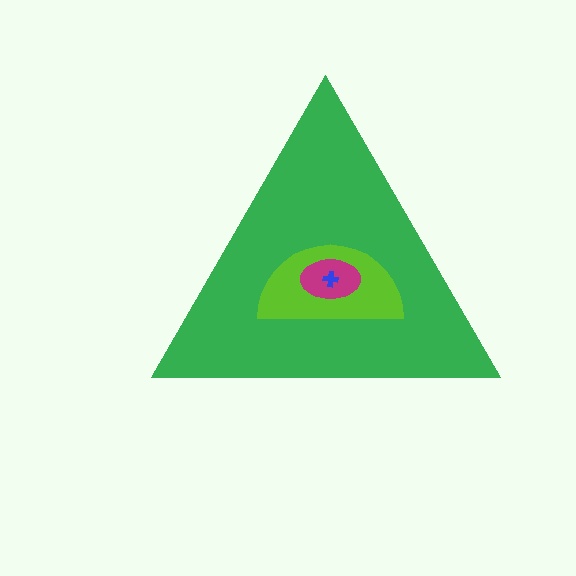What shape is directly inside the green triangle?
The lime semicircle.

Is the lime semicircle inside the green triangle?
Yes.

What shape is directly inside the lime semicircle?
The magenta ellipse.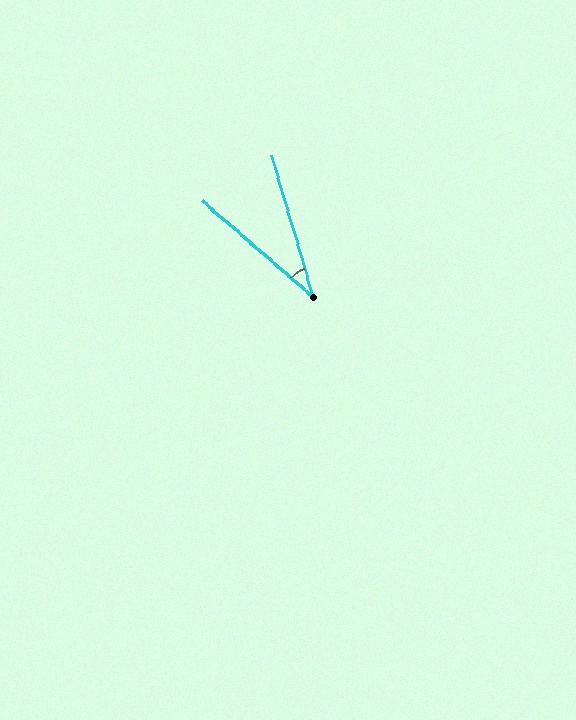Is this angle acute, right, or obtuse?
It is acute.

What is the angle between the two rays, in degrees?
Approximately 32 degrees.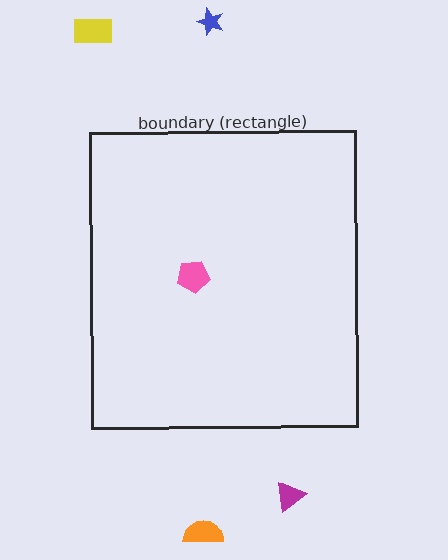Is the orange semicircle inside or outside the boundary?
Outside.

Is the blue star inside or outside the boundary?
Outside.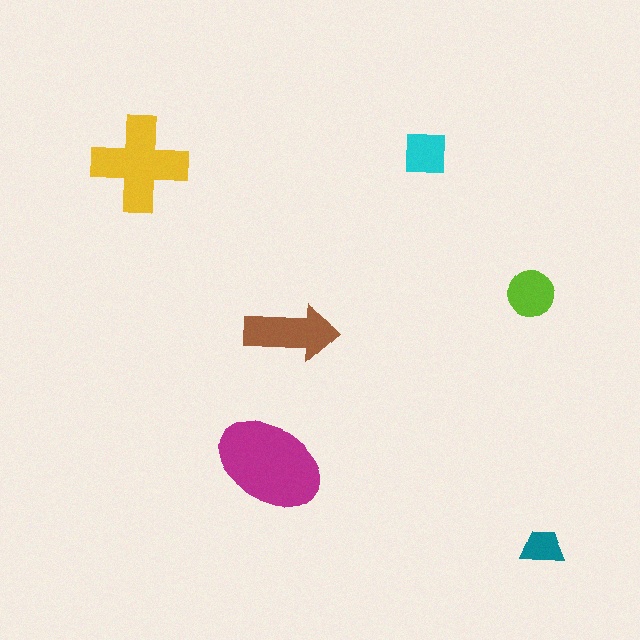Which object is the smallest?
The teal trapezoid.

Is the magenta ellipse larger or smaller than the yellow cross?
Larger.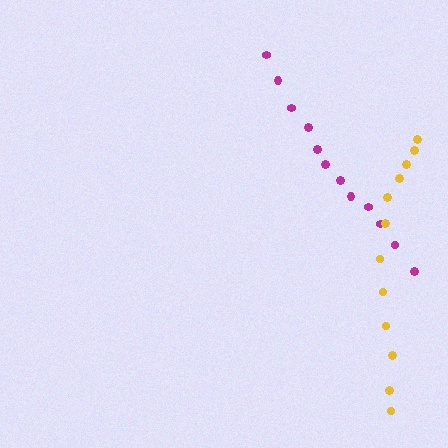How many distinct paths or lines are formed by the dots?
There are 2 distinct paths.